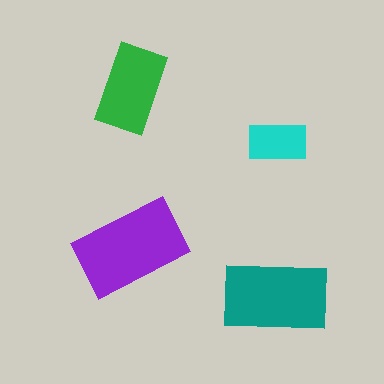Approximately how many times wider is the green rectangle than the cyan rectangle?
About 1.5 times wider.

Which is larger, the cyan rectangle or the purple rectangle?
The purple one.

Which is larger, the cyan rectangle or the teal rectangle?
The teal one.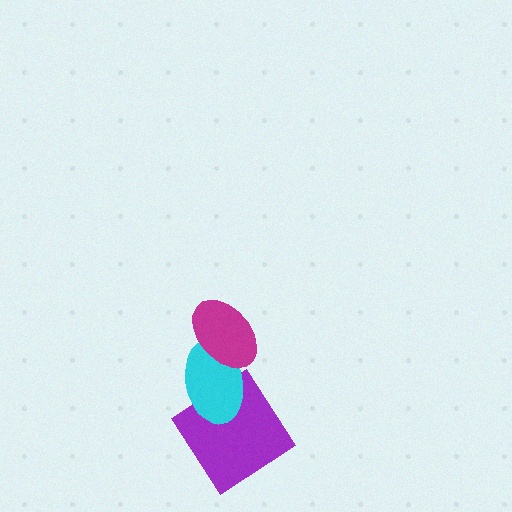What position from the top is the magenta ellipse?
The magenta ellipse is 1st from the top.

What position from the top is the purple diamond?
The purple diamond is 3rd from the top.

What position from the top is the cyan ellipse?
The cyan ellipse is 2nd from the top.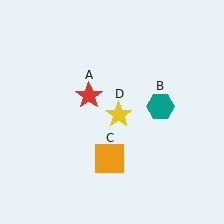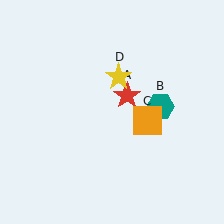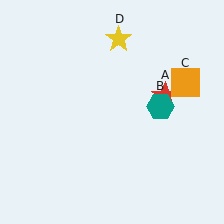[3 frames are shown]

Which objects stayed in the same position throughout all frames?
Teal hexagon (object B) remained stationary.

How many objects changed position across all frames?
3 objects changed position: red star (object A), orange square (object C), yellow star (object D).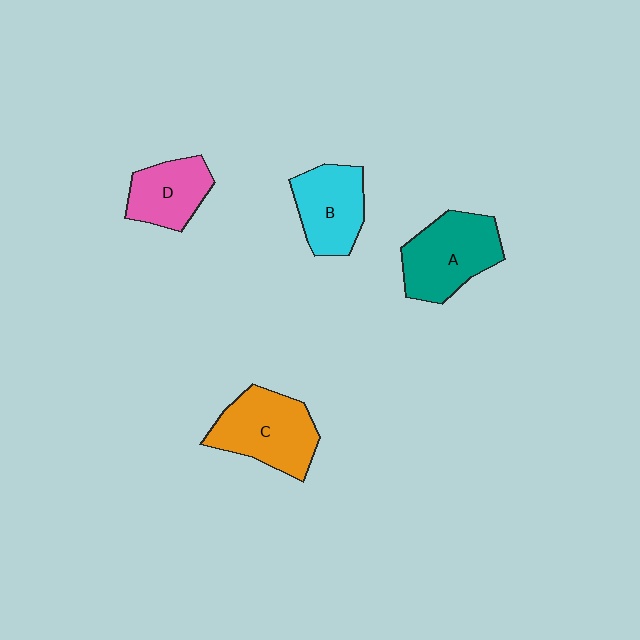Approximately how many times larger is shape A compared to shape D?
Approximately 1.4 times.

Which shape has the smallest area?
Shape D (pink).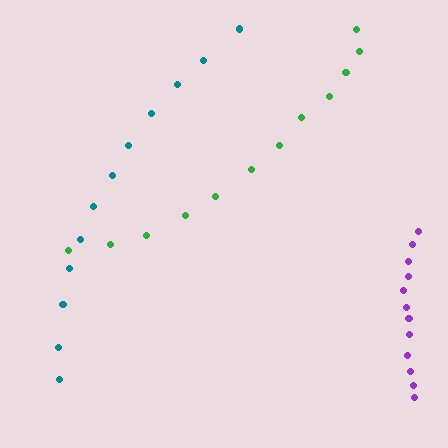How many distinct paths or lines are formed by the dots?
There are 3 distinct paths.